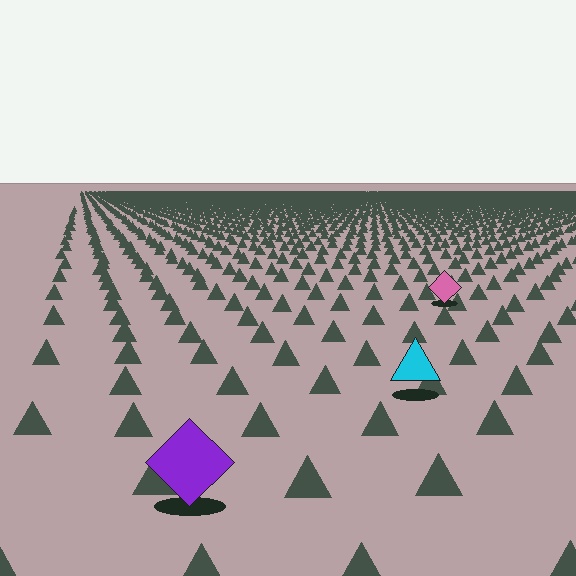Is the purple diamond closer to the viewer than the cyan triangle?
Yes. The purple diamond is closer — you can tell from the texture gradient: the ground texture is coarser near it.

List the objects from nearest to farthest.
From nearest to farthest: the purple diamond, the cyan triangle, the pink diamond.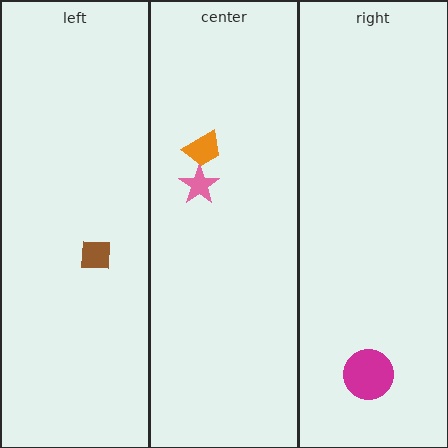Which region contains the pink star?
The center region.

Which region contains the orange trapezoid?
The center region.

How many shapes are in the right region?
1.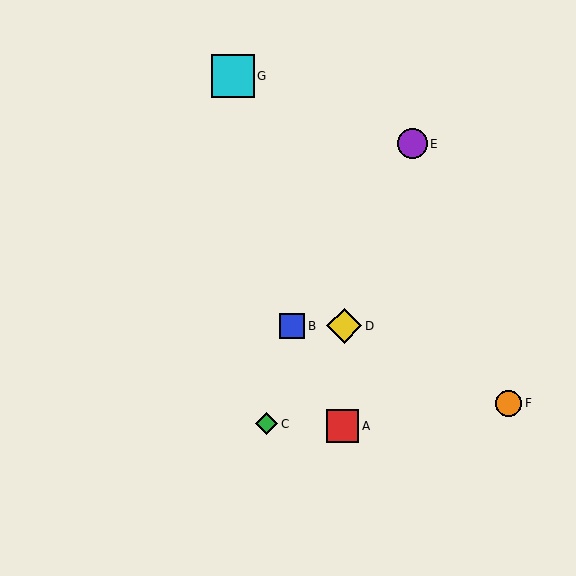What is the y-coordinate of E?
Object E is at y≈144.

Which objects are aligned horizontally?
Objects B, D are aligned horizontally.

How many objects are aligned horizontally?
2 objects (B, D) are aligned horizontally.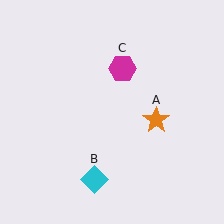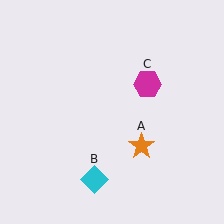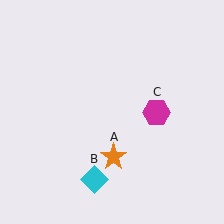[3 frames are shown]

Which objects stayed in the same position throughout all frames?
Cyan diamond (object B) remained stationary.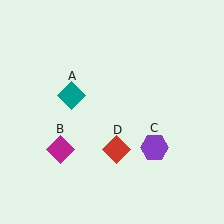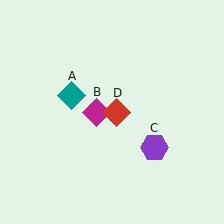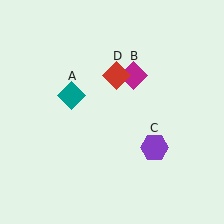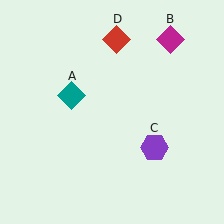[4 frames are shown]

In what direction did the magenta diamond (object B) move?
The magenta diamond (object B) moved up and to the right.